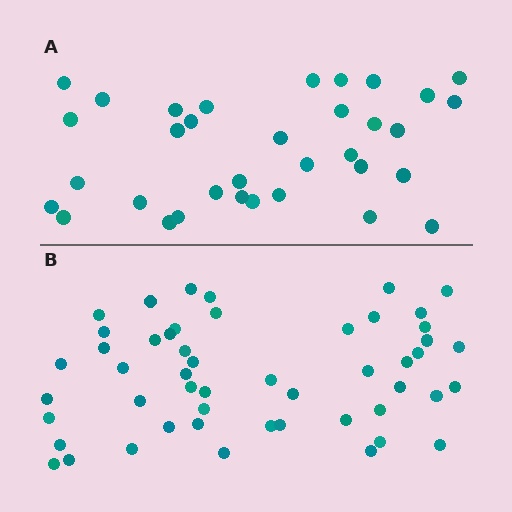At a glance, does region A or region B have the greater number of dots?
Region B (the bottom region) has more dots.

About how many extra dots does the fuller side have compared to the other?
Region B has approximately 15 more dots than region A.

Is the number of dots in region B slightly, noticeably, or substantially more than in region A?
Region B has substantially more. The ratio is roughly 1.5 to 1.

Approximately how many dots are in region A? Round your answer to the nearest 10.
About 30 dots. (The exact count is 34, which rounds to 30.)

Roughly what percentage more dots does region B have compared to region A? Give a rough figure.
About 50% more.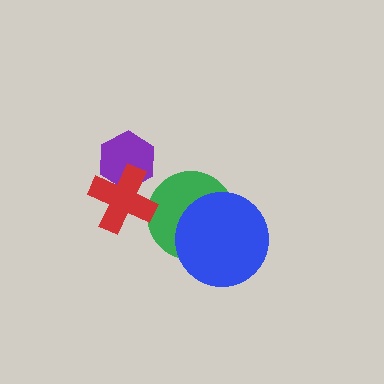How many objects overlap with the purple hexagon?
1 object overlaps with the purple hexagon.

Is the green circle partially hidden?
Yes, it is partially covered by another shape.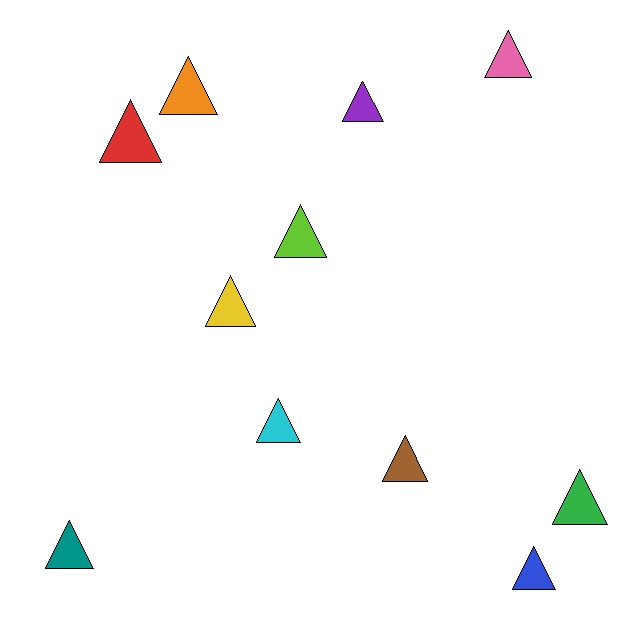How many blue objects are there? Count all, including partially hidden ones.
There is 1 blue object.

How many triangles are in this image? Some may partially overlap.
There are 11 triangles.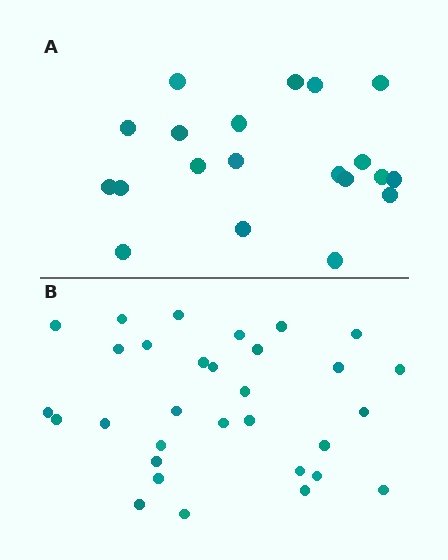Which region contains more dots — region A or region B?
Region B (the bottom region) has more dots.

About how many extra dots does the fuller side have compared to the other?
Region B has roughly 12 or so more dots than region A.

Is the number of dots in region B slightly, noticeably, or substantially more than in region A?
Region B has substantially more. The ratio is roughly 1.6 to 1.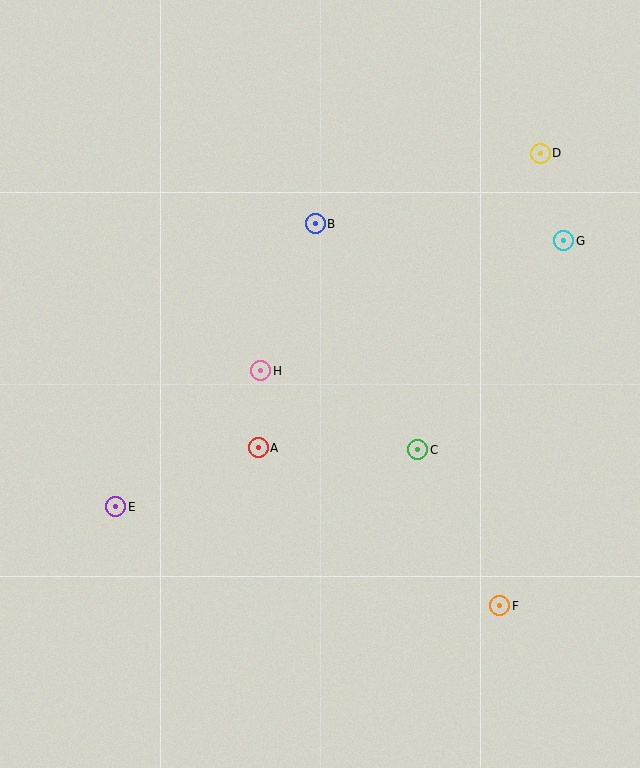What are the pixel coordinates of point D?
Point D is at (541, 154).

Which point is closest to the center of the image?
Point H at (261, 371) is closest to the center.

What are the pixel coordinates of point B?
Point B is at (315, 224).